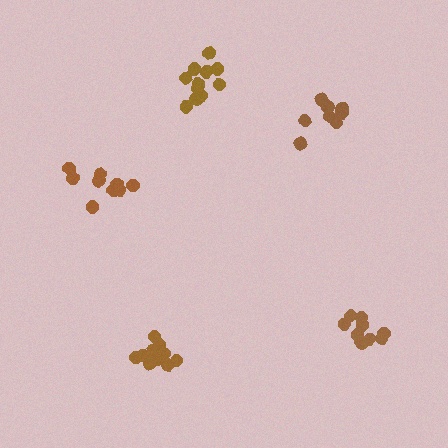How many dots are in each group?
Group 1: 13 dots, Group 2: 9 dots, Group 3: 8 dots, Group 4: 10 dots, Group 5: 9 dots (49 total).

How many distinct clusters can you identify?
There are 5 distinct clusters.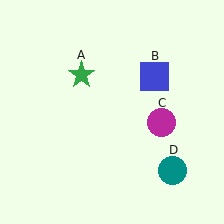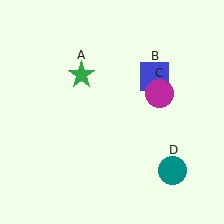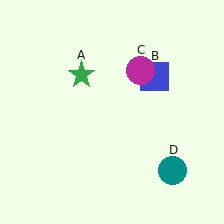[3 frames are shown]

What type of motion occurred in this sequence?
The magenta circle (object C) rotated counterclockwise around the center of the scene.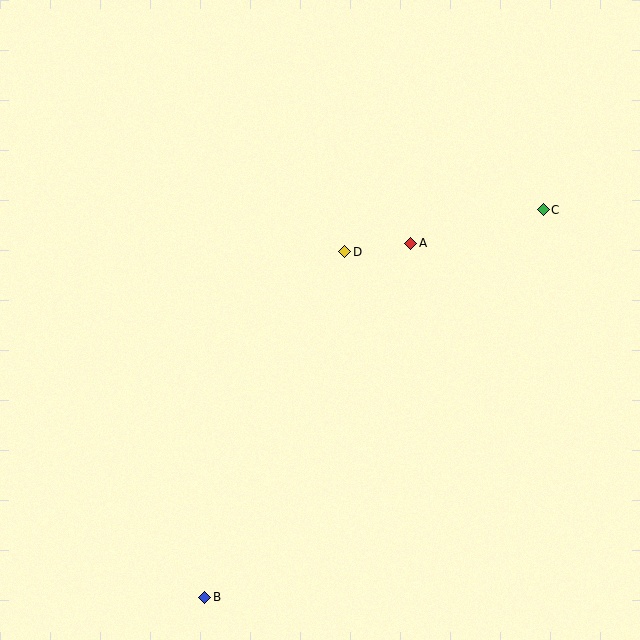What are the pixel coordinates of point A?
Point A is at (411, 243).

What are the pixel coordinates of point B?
Point B is at (205, 597).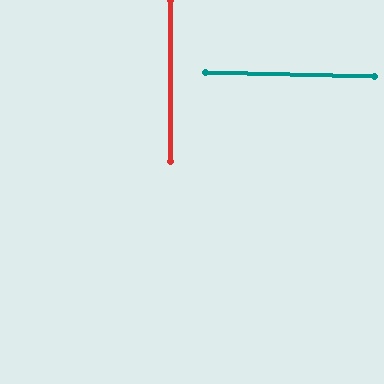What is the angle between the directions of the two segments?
Approximately 89 degrees.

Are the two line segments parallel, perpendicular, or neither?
Perpendicular — they meet at approximately 89°.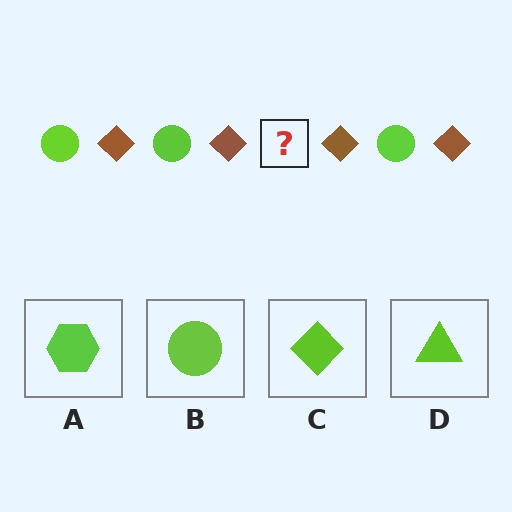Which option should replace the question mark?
Option B.